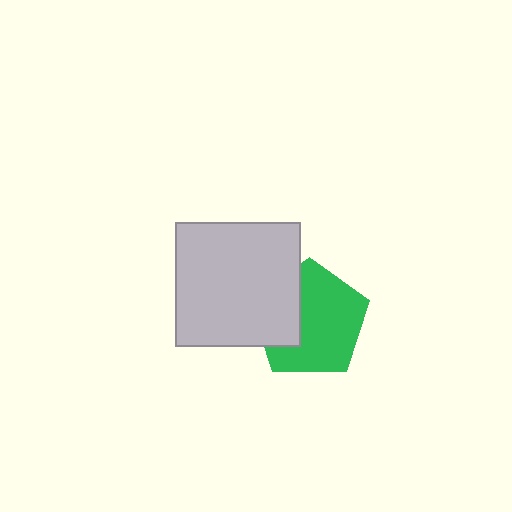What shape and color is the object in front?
The object in front is a light gray square.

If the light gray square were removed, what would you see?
You would see the complete green pentagon.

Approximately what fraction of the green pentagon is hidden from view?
Roughly 32% of the green pentagon is hidden behind the light gray square.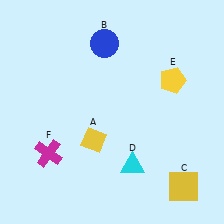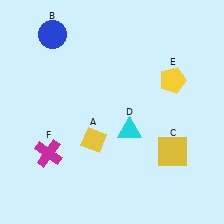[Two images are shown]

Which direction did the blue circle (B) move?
The blue circle (B) moved left.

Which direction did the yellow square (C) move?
The yellow square (C) moved up.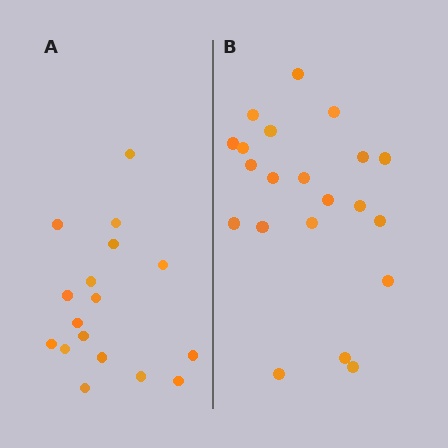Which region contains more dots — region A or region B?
Region B (the right region) has more dots.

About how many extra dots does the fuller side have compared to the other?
Region B has about 4 more dots than region A.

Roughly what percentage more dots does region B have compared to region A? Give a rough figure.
About 25% more.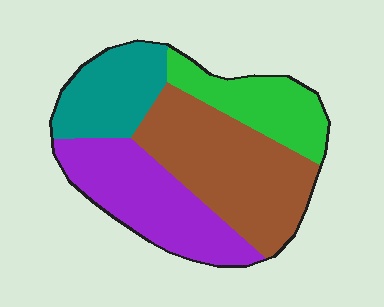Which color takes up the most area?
Brown, at roughly 35%.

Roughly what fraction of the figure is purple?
Purple covers about 30% of the figure.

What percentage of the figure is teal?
Teal takes up about one fifth (1/5) of the figure.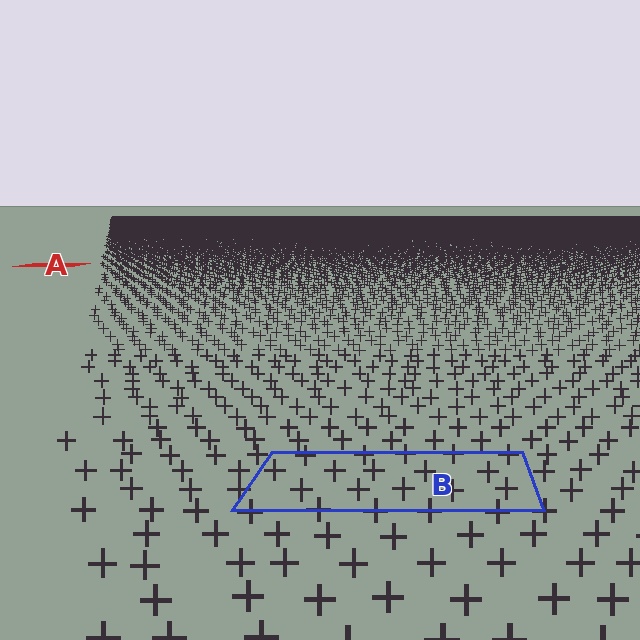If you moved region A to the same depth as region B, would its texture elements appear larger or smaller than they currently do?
They would appear larger. At a closer depth, the same texture elements are projected at a bigger on-screen size.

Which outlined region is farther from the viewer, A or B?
Region A is farther from the viewer — the texture elements inside it appear smaller and more densely packed.